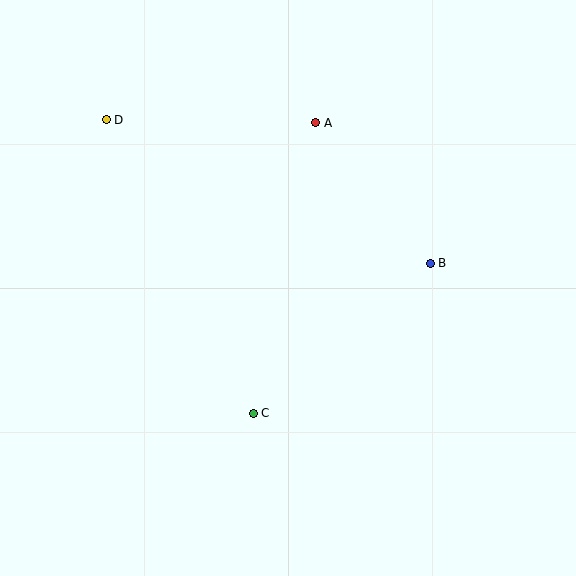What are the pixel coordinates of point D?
Point D is at (106, 120).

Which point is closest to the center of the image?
Point C at (253, 413) is closest to the center.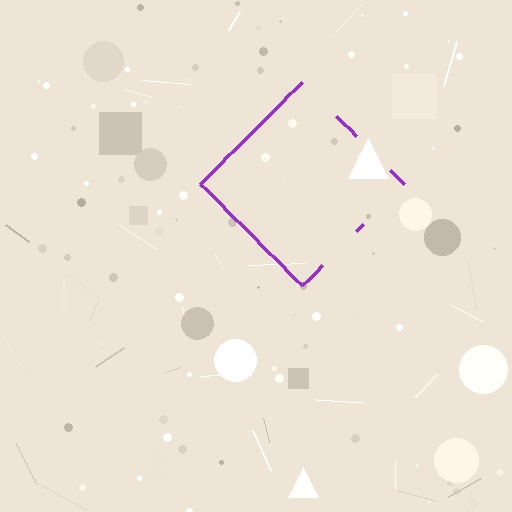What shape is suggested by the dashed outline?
The dashed outline suggests a diamond.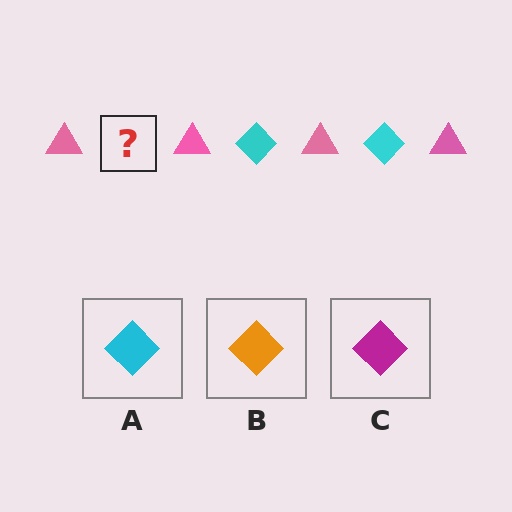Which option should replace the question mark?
Option A.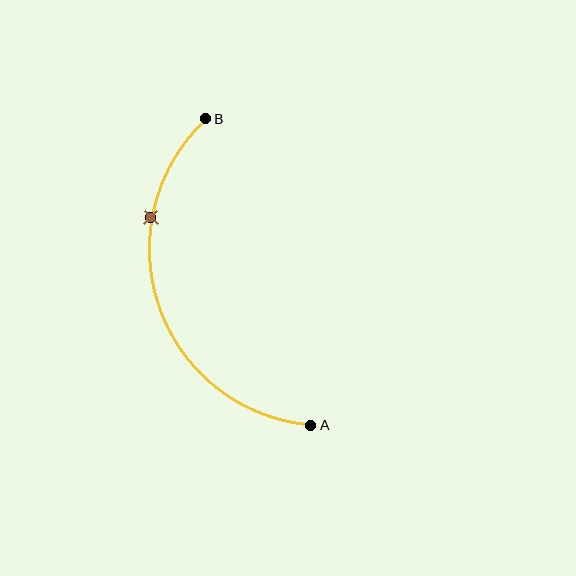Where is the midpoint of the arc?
The arc midpoint is the point on the curve farthest from the straight line joining A and B. It sits to the left of that line.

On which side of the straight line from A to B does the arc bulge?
The arc bulges to the left of the straight line connecting A and B.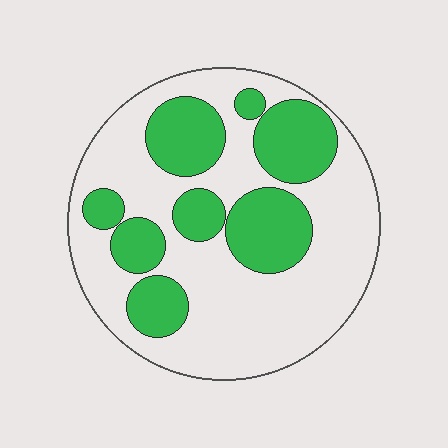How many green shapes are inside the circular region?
8.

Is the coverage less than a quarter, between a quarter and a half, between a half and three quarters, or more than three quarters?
Between a quarter and a half.